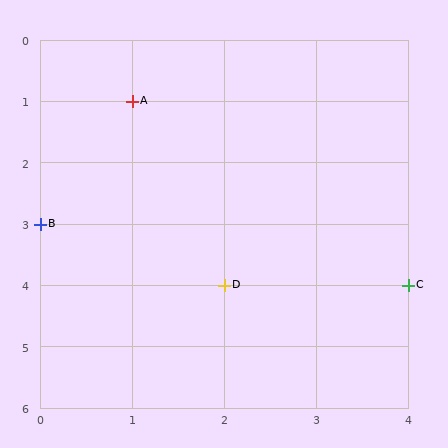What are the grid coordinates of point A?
Point A is at grid coordinates (1, 1).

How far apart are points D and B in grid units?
Points D and B are 2 columns and 1 row apart (about 2.2 grid units diagonally).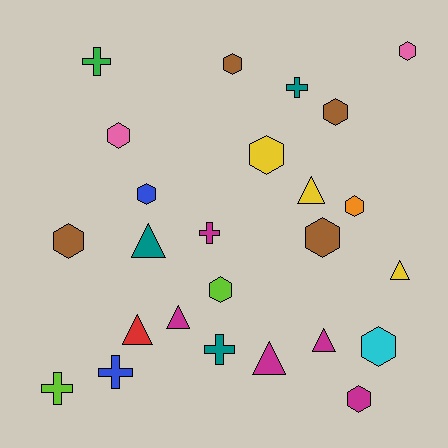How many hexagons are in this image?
There are 12 hexagons.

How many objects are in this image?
There are 25 objects.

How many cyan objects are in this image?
There is 1 cyan object.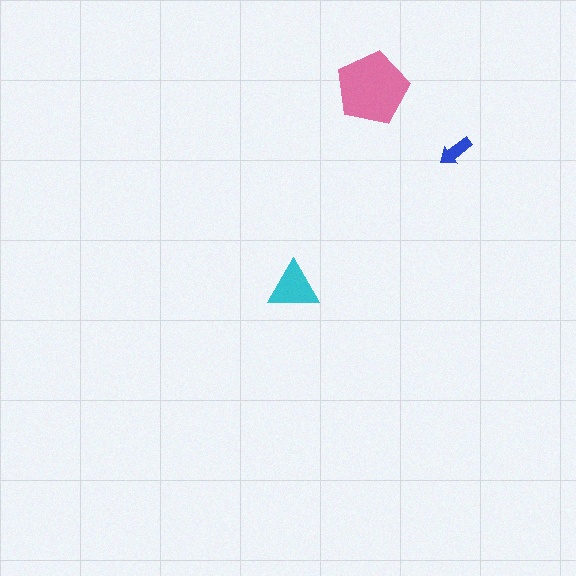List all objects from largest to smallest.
The pink pentagon, the cyan triangle, the blue arrow.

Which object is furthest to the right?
The blue arrow is rightmost.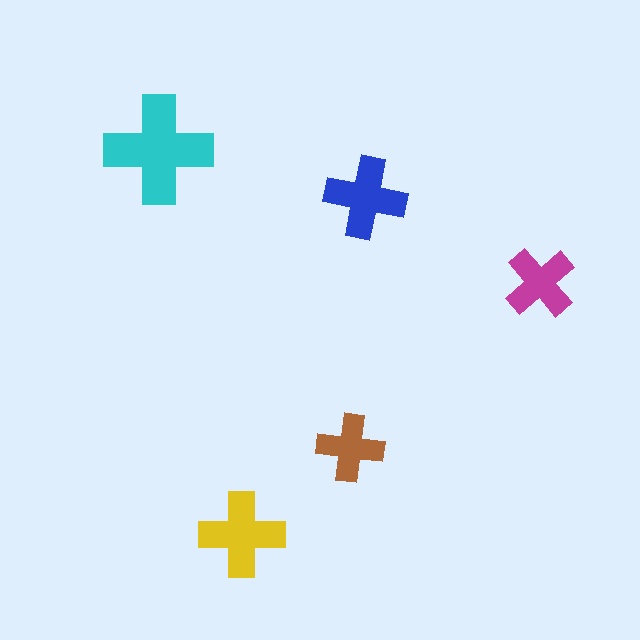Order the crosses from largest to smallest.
the cyan one, the yellow one, the blue one, the magenta one, the brown one.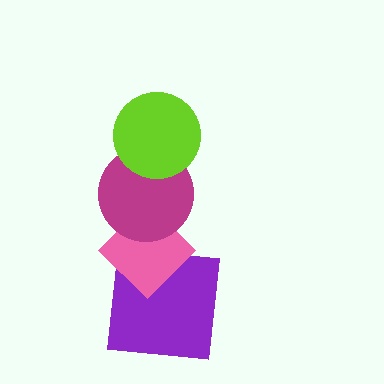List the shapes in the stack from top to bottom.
From top to bottom: the lime circle, the magenta circle, the pink diamond, the purple square.